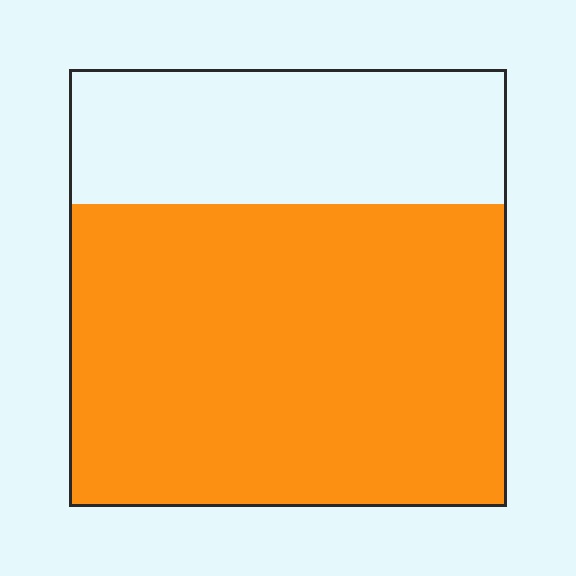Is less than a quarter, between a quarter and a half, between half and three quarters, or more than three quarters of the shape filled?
Between half and three quarters.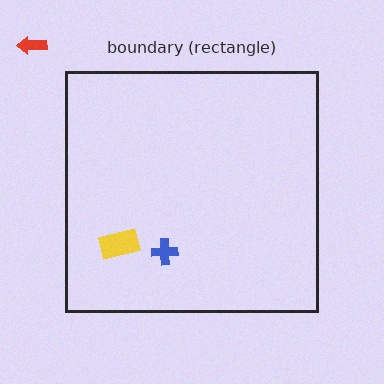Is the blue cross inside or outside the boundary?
Inside.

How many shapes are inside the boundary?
2 inside, 1 outside.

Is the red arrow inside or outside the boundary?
Outside.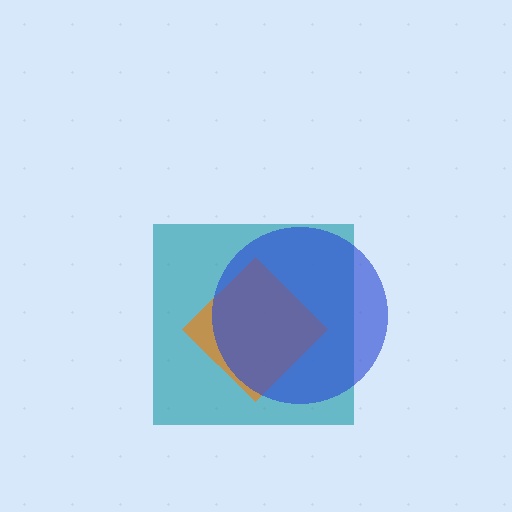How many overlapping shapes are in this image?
There are 3 overlapping shapes in the image.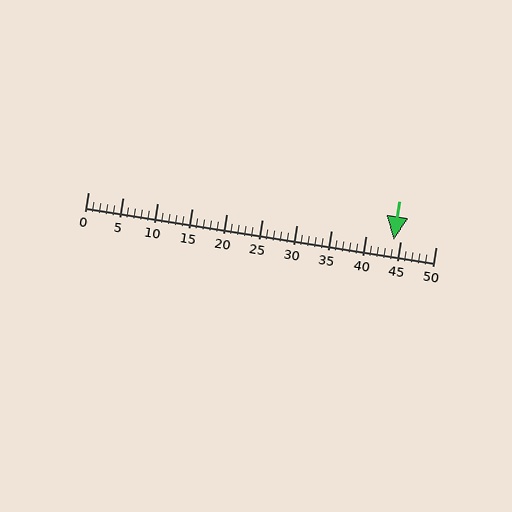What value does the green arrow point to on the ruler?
The green arrow points to approximately 44.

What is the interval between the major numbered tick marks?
The major tick marks are spaced 5 units apart.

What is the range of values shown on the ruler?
The ruler shows values from 0 to 50.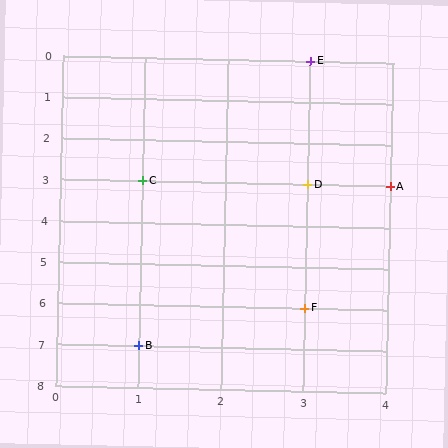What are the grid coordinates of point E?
Point E is at grid coordinates (3, 0).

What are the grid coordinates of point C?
Point C is at grid coordinates (1, 3).